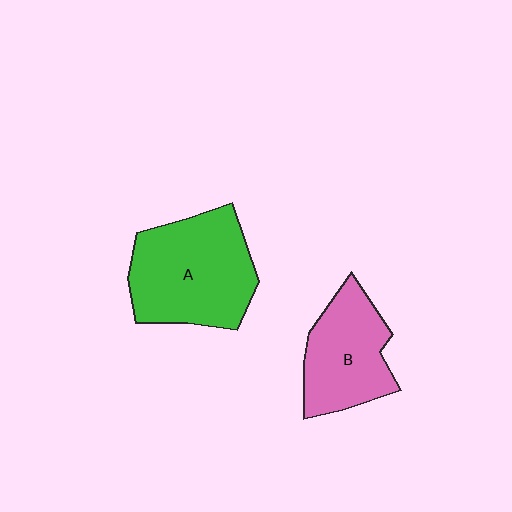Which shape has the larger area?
Shape A (green).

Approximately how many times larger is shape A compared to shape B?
Approximately 1.4 times.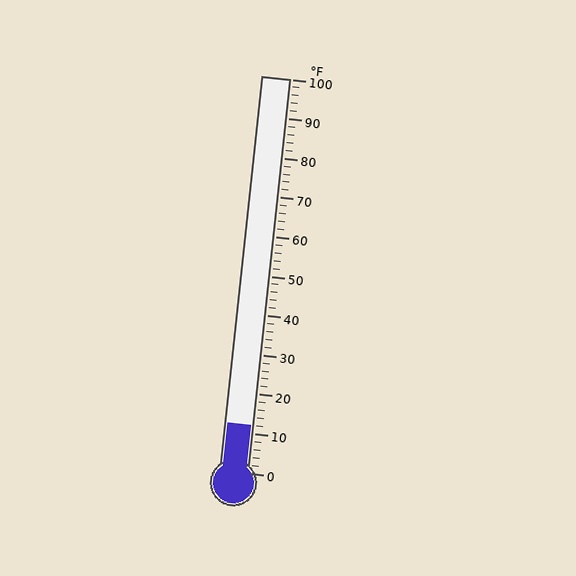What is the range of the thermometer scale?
The thermometer scale ranges from 0°F to 100°F.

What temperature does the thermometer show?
The thermometer shows approximately 12°F.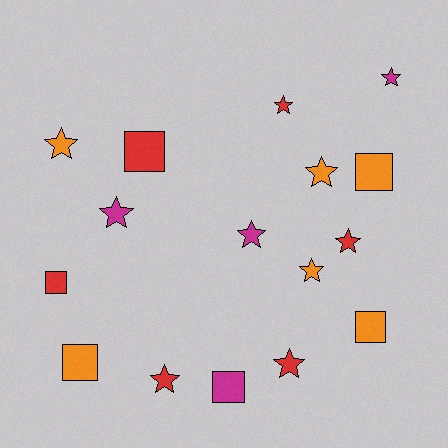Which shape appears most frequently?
Star, with 10 objects.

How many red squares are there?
There are 2 red squares.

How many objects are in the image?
There are 16 objects.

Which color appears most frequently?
Orange, with 6 objects.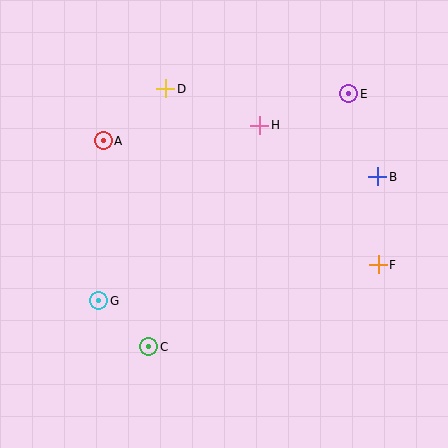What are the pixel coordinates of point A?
Point A is at (103, 141).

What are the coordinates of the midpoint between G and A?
The midpoint between G and A is at (101, 221).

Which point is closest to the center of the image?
Point H at (260, 125) is closest to the center.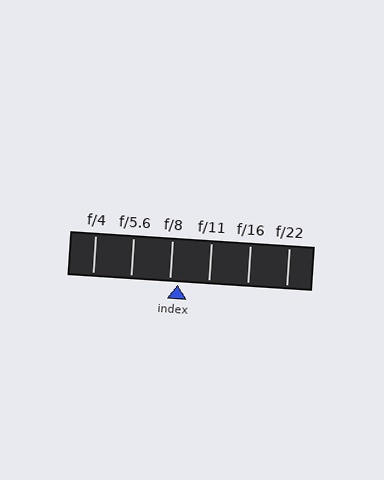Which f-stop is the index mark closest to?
The index mark is closest to f/8.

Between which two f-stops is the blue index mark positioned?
The index mark is between f/8 and f/11.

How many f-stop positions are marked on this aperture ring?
There are 6 f-stop positions marked.